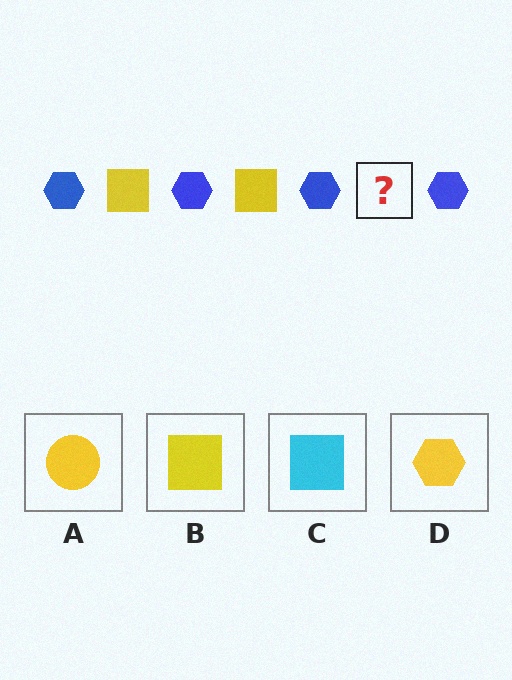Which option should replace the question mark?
Option B.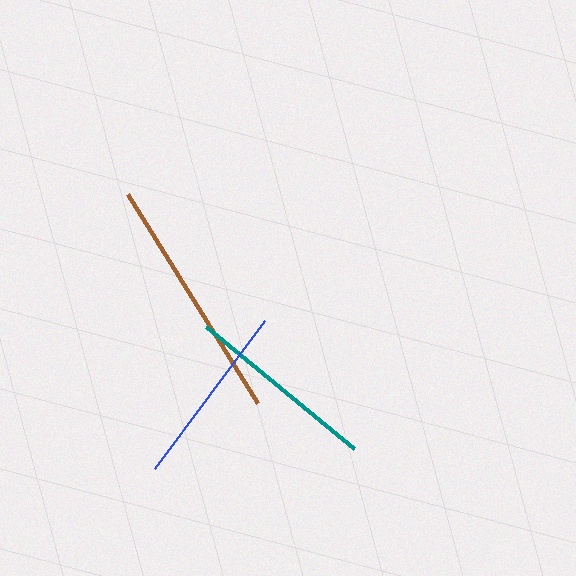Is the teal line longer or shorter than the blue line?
The teal line is longer than the blue line.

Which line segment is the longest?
The brown line is the longest at approximately 247 pixels.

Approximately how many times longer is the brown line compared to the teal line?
The brown line is approximately 1.3 times the length of the teal line.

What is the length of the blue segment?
The blue segment is approximately 185 pixels long.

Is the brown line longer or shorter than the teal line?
The brown line is longer than the teal line.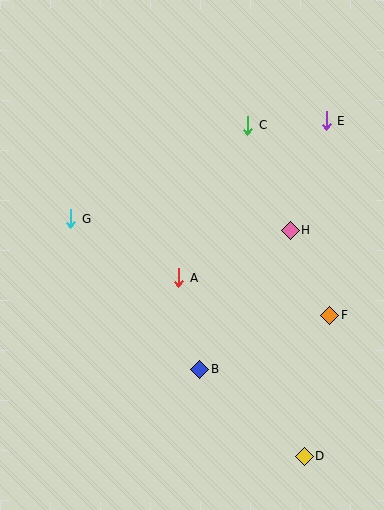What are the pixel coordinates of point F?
Point F is at (330, 315).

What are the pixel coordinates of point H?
Point H is at (290, 230).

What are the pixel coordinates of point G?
Point G is at (71, 219).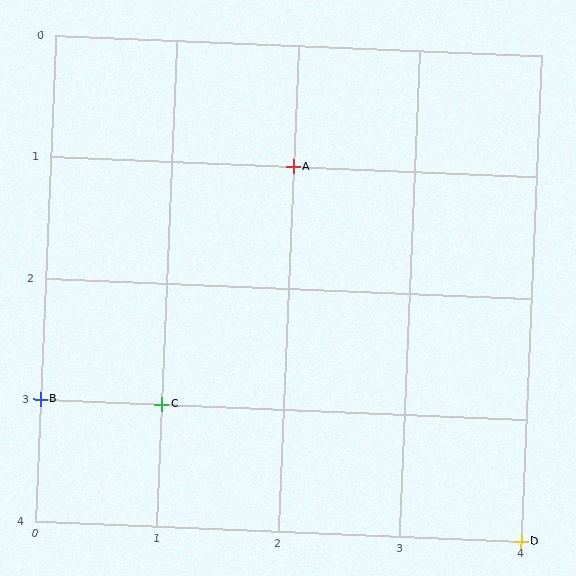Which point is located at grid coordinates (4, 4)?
Point D is at (4, 4).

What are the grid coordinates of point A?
Point A is at grid coordinates (2, 1).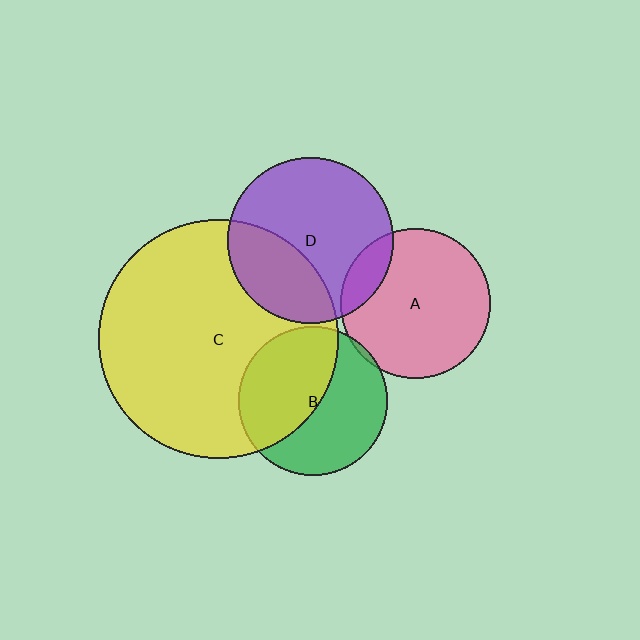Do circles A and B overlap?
Yes.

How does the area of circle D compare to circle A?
Approximately 1.2 times.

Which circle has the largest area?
Circle C (yellow).